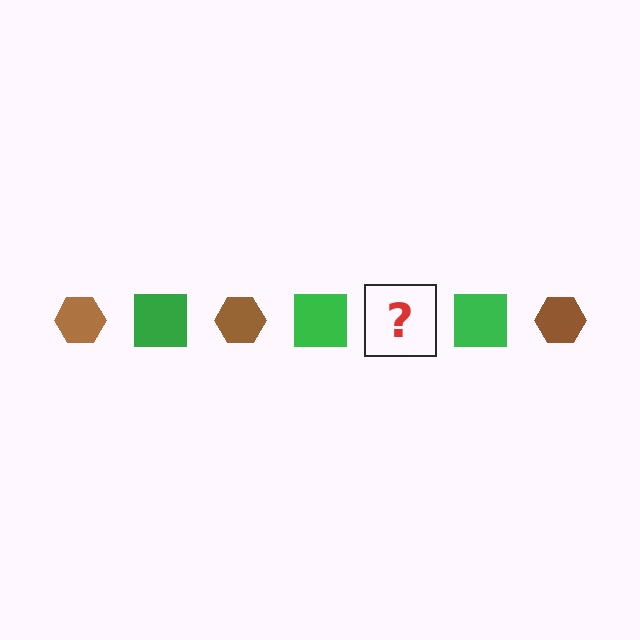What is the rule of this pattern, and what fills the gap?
The rule is that the pattern alternates between brown hexagon and green square. The gap should be filled with a brown hexagon.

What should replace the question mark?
The question mark should be replaced with a brown hexagon.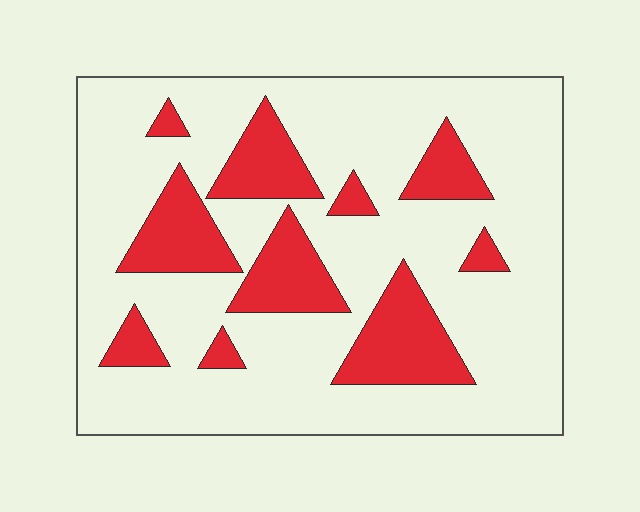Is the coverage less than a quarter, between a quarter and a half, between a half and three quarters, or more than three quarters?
Less than a quarter.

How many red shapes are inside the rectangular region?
10.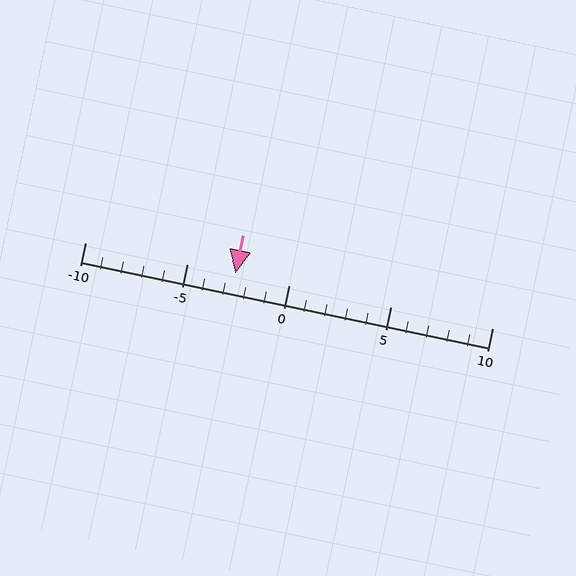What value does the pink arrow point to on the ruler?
The pink arrow points to approximately -3.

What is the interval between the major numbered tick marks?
The major tick marks are spaced 5 units apart.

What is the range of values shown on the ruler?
The ruler shows values from -10 to 10.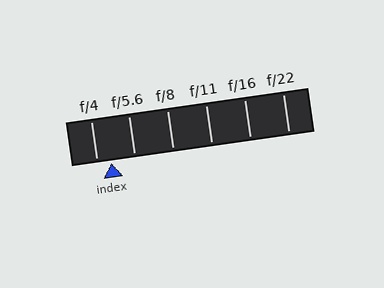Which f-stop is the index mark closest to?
The index mark is closest to f/4.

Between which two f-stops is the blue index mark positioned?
The index mark is between f/4 and f/5.6.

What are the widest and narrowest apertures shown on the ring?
The widest aperture shown is f/4 and the narrowest is f/22.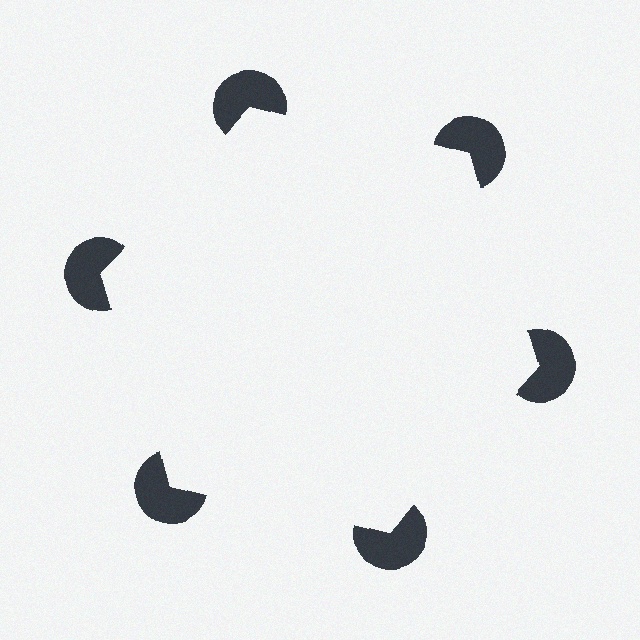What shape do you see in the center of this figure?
An illusory hexagon — its edges are inferred from the aligned wedge cuts in the pac-man discs, not physically drawn.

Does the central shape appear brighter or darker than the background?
It typically appears slightly brighter than the background, even though no actual brightness change is drawn.